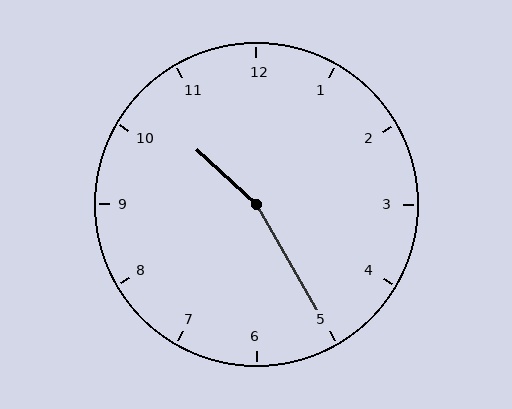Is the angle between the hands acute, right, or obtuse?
It is obtuse.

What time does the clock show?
10:25.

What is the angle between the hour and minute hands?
Approximately 162 degrees.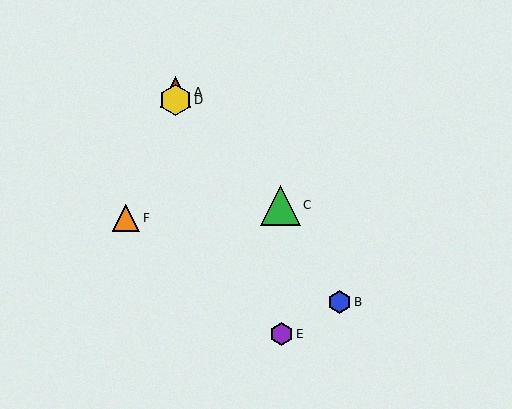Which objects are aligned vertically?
Objects A, D are aligned vertically.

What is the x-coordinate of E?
Object E is at x≈282.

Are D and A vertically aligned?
Yes, both are at x≈175.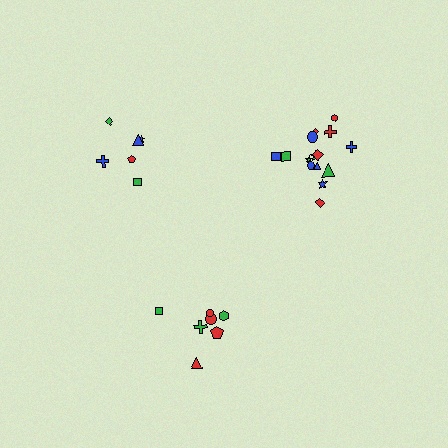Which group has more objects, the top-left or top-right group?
The top-right group.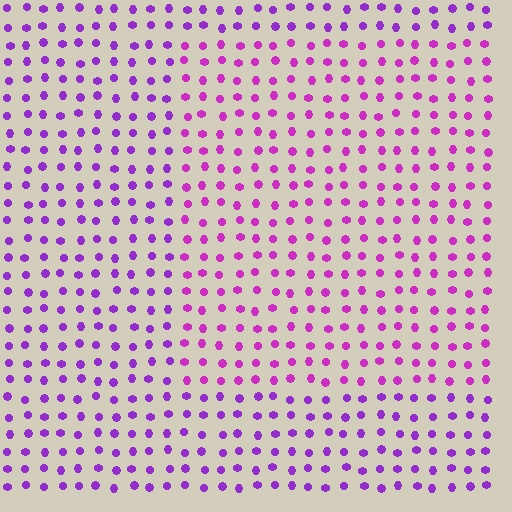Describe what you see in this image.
The image is filled with small purple elements in a uniform arrangement. A rectangle-shaped region is visible where the elements are tinted to a slightly different hue, forming a subtle color boundary.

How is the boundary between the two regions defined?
The boundary is defined purely by a slight shift in hue (about 25 degrees). Spacing, size, and orientation are identical on both sides.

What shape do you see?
I see a rectangle.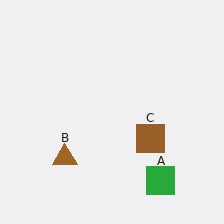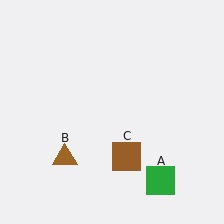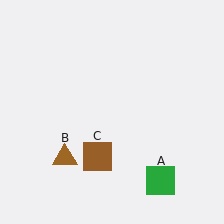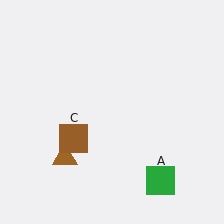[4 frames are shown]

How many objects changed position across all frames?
1 object changed position: brown square (object C).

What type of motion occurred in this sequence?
The brown square (object C) rotated clockwise around the center of the scene.